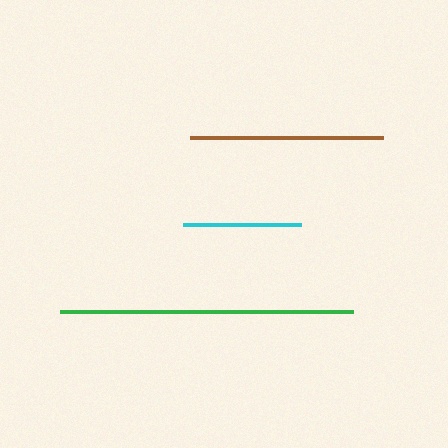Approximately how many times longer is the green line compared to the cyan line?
The green line is approximately 2.5 times the length of the cyan line.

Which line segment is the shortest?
The cyan line is the shortest at approximately 118 pixels.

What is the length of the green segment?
The green segment is approximately 293 pixels long.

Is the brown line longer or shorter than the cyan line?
The brown line is longer than the cyan line.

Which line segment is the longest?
The green line is the longest at approximately 293 pixels.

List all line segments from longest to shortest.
From longest to shortest: green, brown, cyan.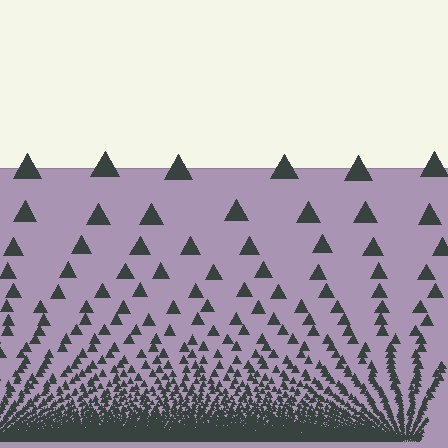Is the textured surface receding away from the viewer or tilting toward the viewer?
The surface appears to tilt toward the viewer. Texture elements get larger and sparser toward the top.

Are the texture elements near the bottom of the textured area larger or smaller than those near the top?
Smaller. The gradient is inverted — elements near the bottom are smaller and denser.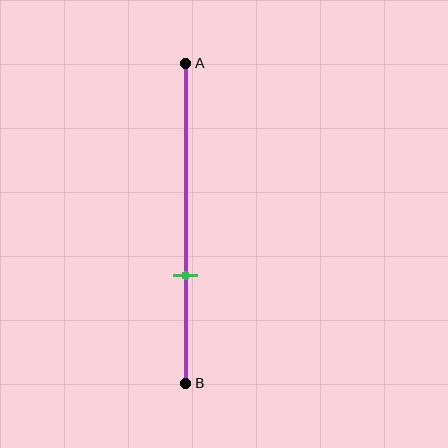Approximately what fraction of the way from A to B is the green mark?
The green mark is approximately 65% of the way from A to B.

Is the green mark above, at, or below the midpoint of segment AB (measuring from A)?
The green mark is below the midpoint of segment AB.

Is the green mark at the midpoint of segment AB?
No, the mark is at about 65% from A, not at the 50% midpoint.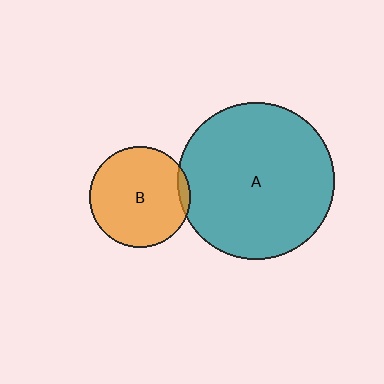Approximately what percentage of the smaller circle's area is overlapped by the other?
Approximately 5%.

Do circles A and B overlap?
Yes.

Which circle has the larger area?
Circle A (teal).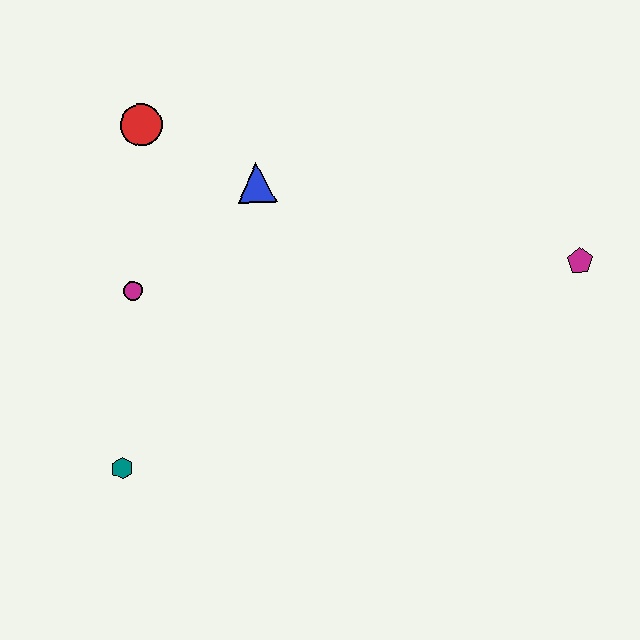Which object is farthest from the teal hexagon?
The magenta pentagon is farthest from the teal hexagon.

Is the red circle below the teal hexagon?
No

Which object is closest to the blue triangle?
The red circle is closest to the blue triangle.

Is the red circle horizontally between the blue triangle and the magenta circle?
Yes